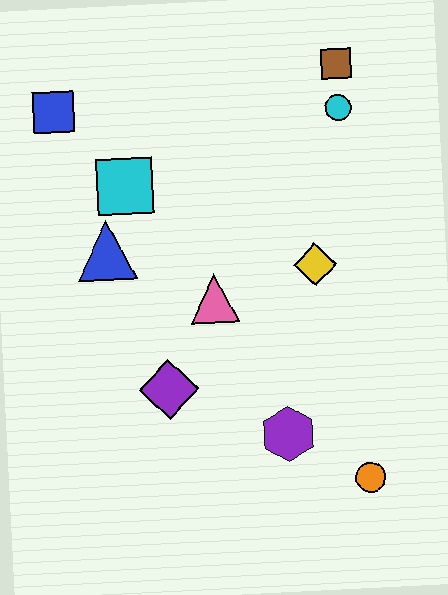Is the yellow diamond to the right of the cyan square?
Yes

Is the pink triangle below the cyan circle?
Yes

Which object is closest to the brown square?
The cyan circle is closest to the brown square.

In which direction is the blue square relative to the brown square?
The blue square is to the left of the brown square.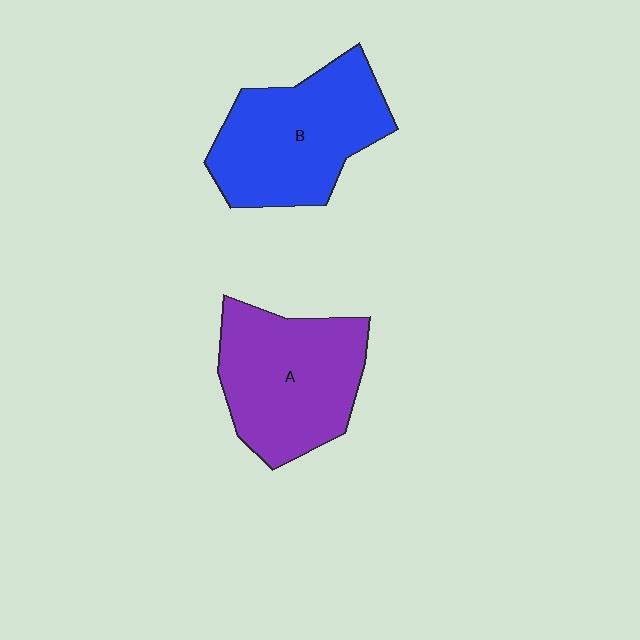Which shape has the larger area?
Shape B (blue).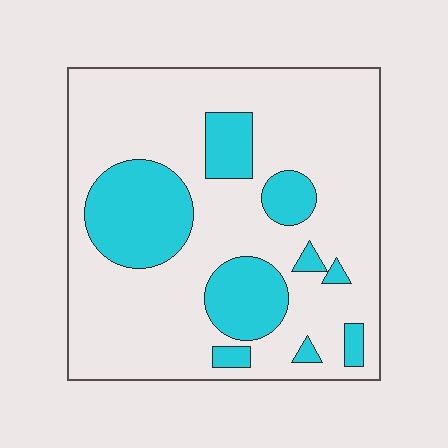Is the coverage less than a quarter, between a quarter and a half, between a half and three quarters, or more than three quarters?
Less than a quarter.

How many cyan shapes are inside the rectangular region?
9.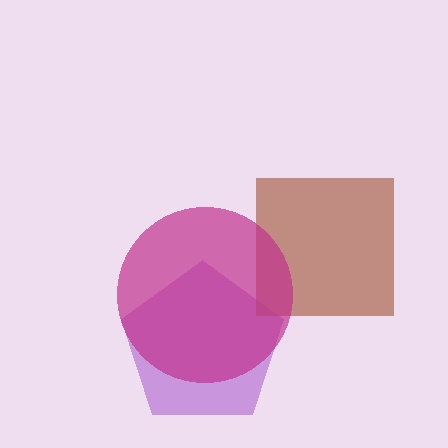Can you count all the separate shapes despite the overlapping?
Yes, there are 3 separate shapes.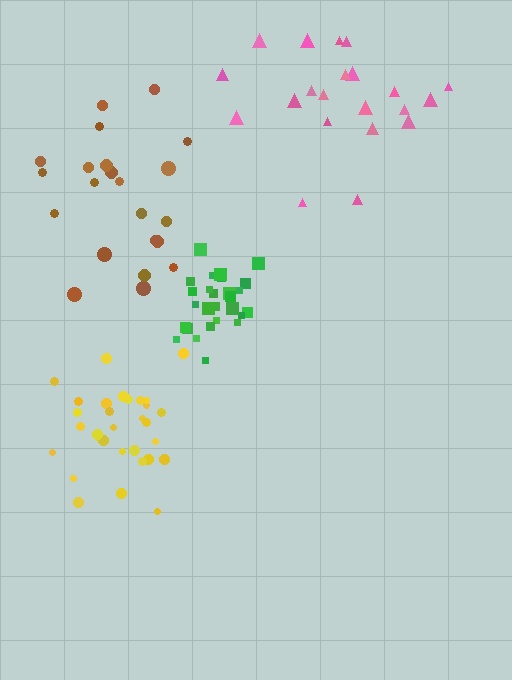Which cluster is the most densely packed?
Green.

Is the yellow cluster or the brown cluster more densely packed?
Yellow.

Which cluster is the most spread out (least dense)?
Brown.